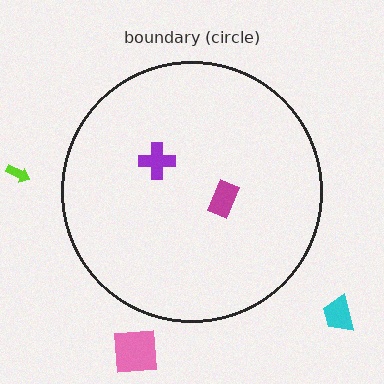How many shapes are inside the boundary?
2 inside, 3 outside.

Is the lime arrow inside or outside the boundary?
Outside.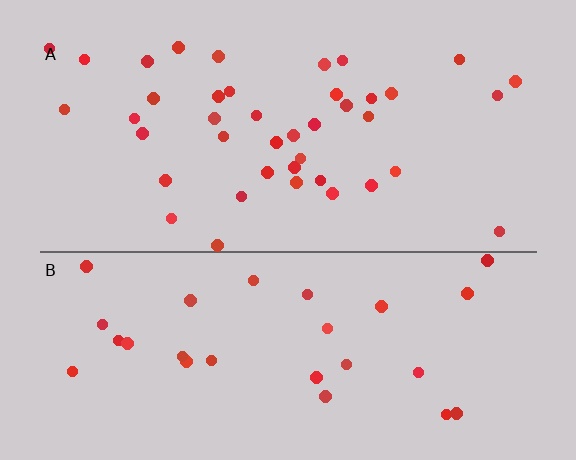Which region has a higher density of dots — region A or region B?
A (the top).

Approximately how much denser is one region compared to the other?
Approximately 1.5× — region A over region B.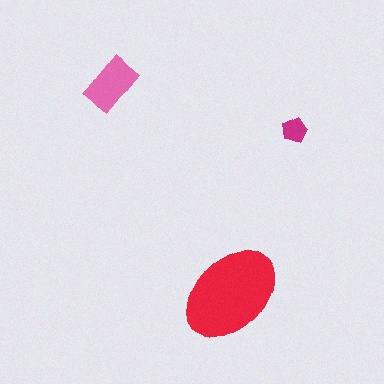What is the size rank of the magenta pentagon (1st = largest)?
3rd.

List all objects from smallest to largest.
The magenta pentagon, the pink rectangle, the red ellipse.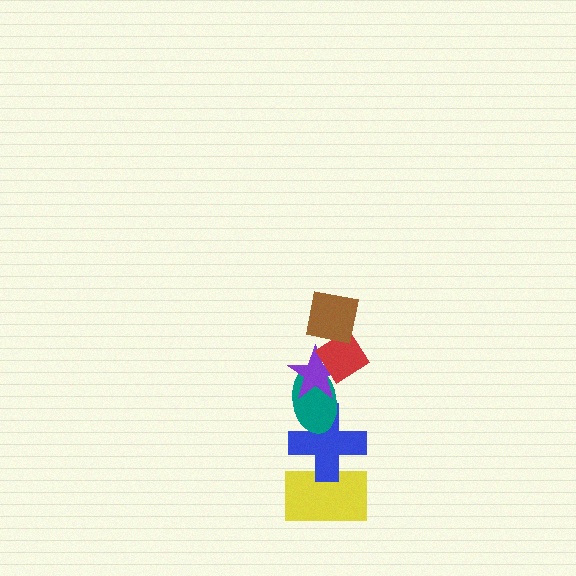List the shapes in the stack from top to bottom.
From top to bottom: the brown square, the red diamond, the purple star, the teal ellipse, the blue cross, the yellow rectangle.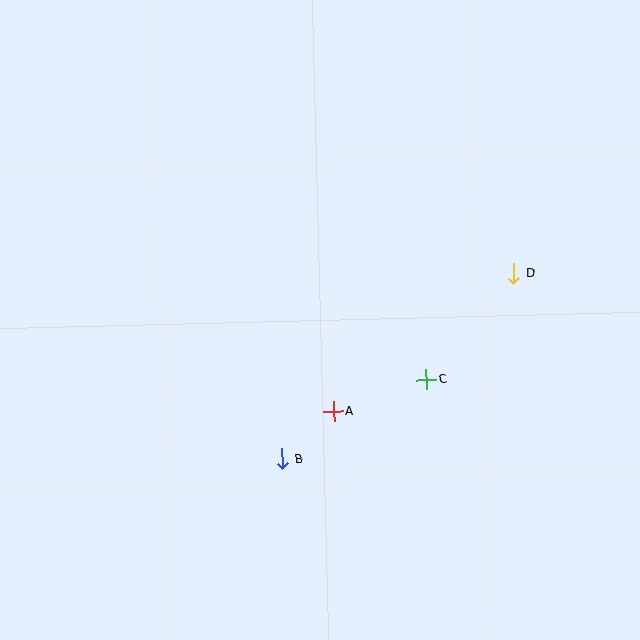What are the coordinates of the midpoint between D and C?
The midpoint between D and C is at (470, 327).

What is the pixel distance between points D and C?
The distance between D and C is 138 pixels.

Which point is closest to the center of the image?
Point A at (333, 412) is closest to the center.